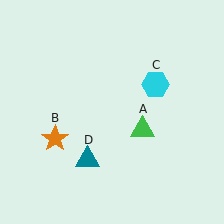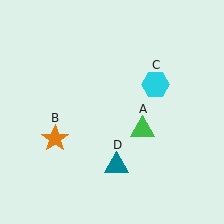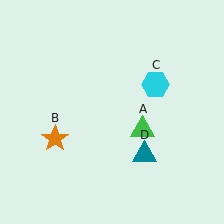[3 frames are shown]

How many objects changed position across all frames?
1 object changed position: teal triangle (object D).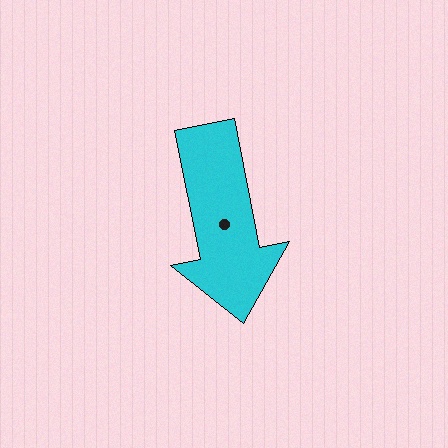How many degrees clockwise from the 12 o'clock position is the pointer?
Approximately 169 degrees.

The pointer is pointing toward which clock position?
Roughly 6 o'clock.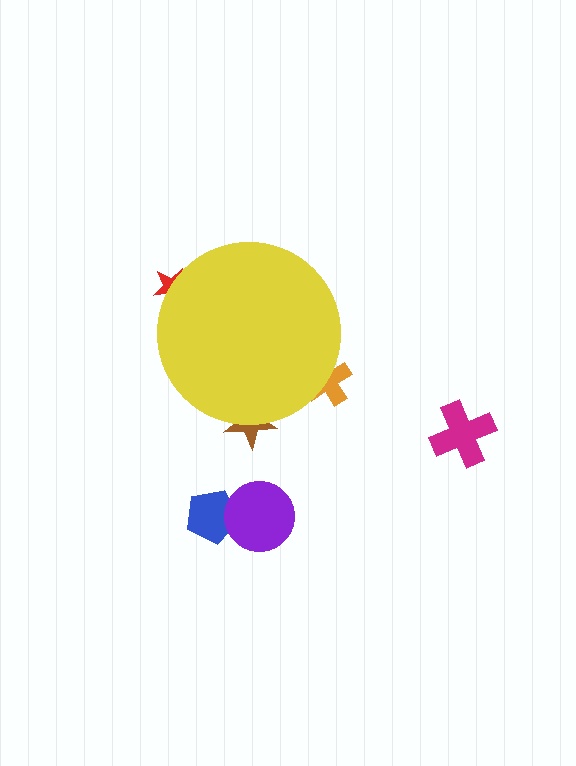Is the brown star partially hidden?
Yes, the brown star is partially hidden behind the yellow circle.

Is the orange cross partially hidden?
Yes, the orange cross is partially hidden behind the yellow circle.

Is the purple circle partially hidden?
No, the purple circle is fully visible.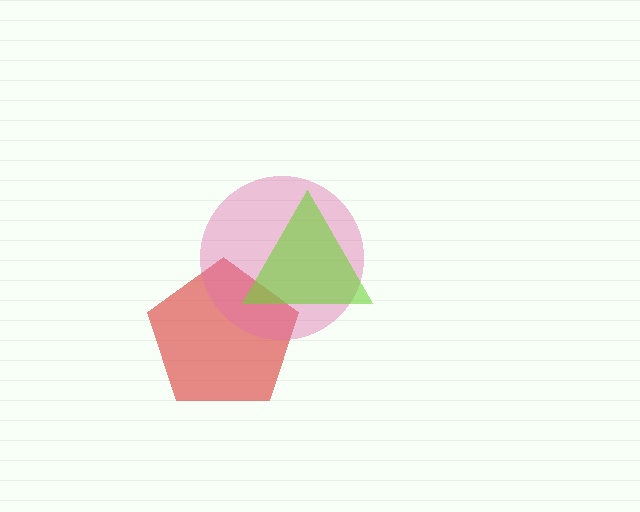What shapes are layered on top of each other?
The layered shapes are: a red pentagon, a pink circle, a lime triangle.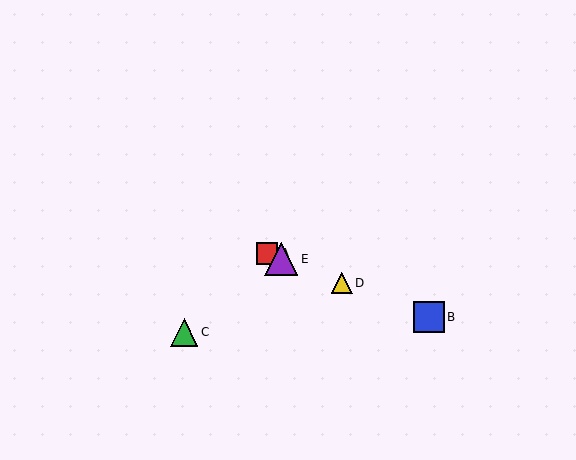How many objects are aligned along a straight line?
4 objects (A, B, D, E) are aligned along a straight line.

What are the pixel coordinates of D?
Object D is at (342, 283).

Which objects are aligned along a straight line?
Objects A, B, D, E are aligned along a straight line.